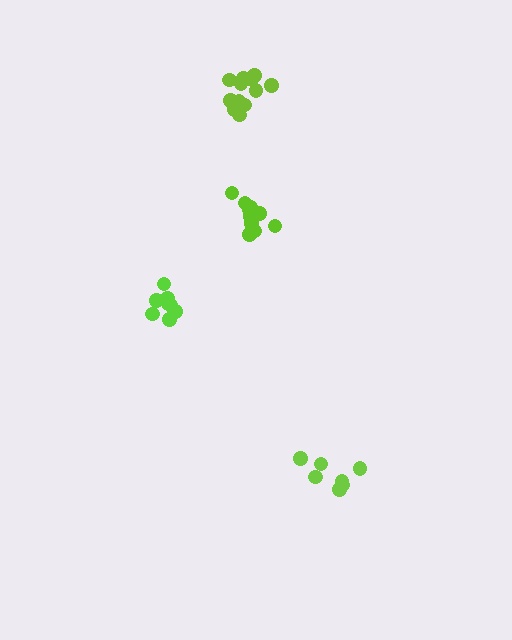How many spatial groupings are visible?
There are 4 spatial groupings.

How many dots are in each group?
Group 1: 7 dots, Group 2: 12 dots, Group 3: 10 dots, Group 4: 8 dots (37 total).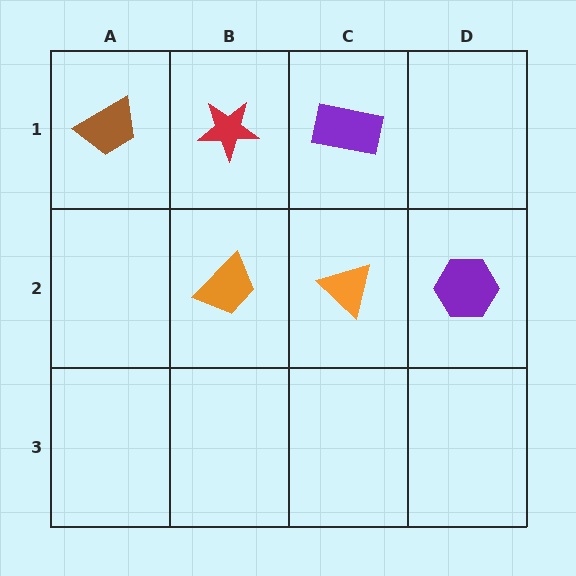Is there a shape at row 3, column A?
No, that cell is empty.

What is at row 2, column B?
An orange trapezoid.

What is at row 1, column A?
A brown trapezoid.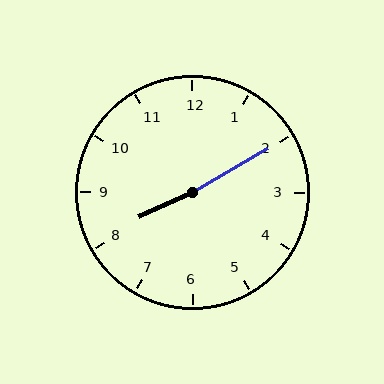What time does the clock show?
8:10.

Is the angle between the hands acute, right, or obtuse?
It is obtuse.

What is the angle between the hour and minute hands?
Approximately 175 degrees.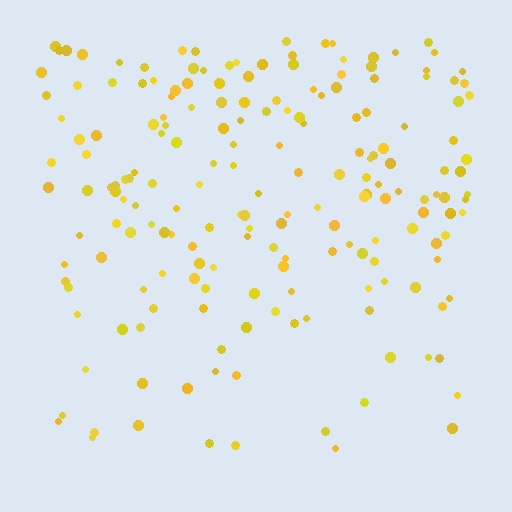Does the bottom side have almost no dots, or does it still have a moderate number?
Still a moderate number, just noticeably fewer than the top.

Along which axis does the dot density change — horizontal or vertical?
Vertical.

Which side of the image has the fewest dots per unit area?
The bottom.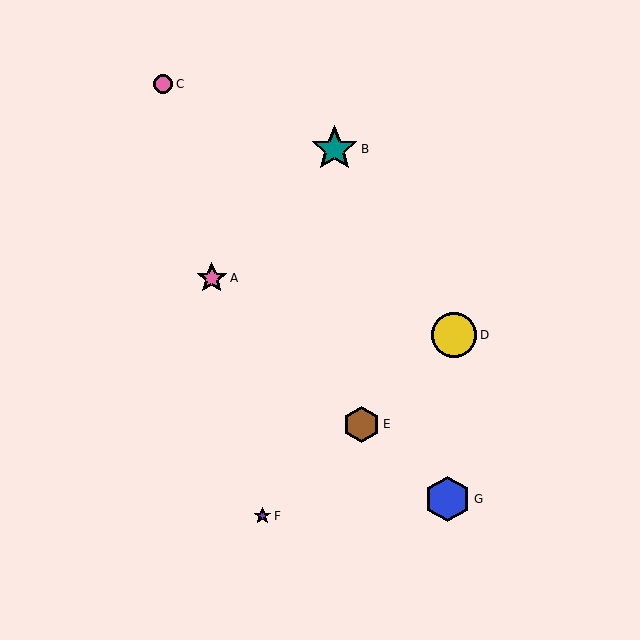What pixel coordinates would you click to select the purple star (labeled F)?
Click at (262, 516) to select the purple star F.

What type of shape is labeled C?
Shape C is a pink circle.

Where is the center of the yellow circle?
The center of the yellow circle is at (454, 335).